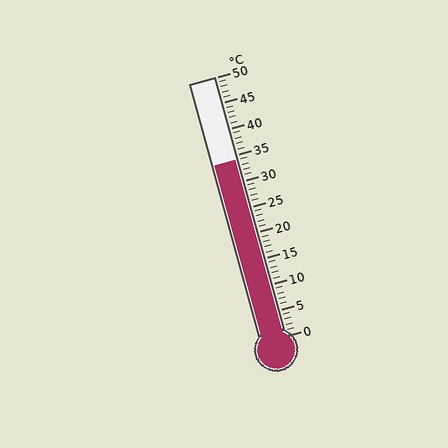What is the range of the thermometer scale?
The thermometer scale ranges from 0°C to 50°C.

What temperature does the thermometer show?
The thermometer shows approximately 34°C.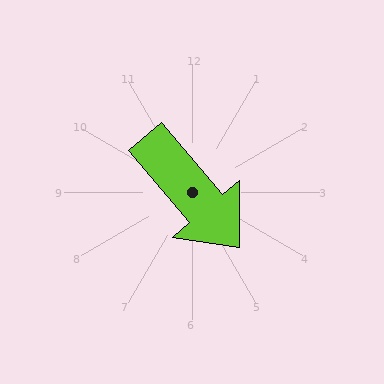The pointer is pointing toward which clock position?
Roughly 5 o'clock.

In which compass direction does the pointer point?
Southeast.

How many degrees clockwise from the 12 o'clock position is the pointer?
Approximately 140 degrees.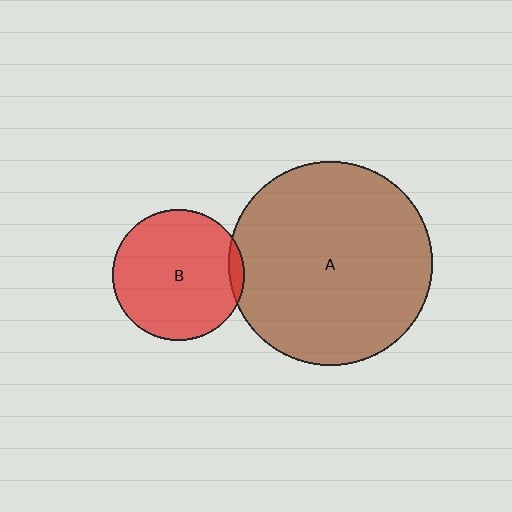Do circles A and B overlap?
Yes.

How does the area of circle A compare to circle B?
Approximately 2.4 times.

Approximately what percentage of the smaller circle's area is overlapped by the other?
Approximately 5%.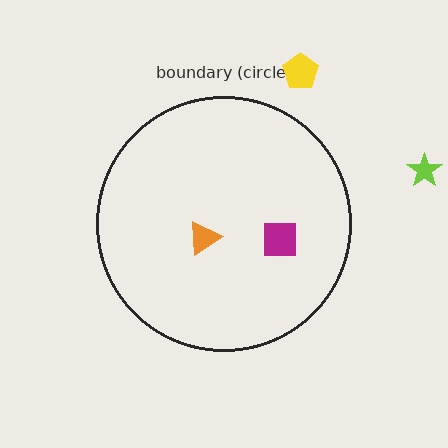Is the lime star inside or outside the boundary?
Outside.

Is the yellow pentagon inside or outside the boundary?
Outside.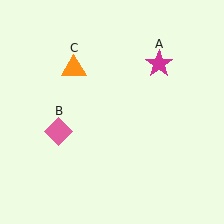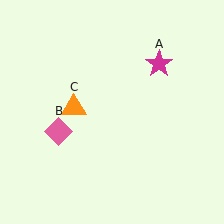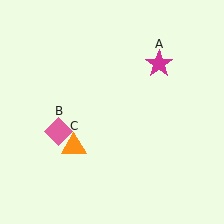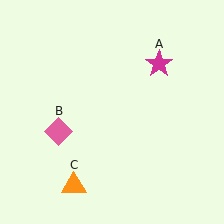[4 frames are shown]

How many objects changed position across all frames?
1 object changed position: orange triangle (object C).